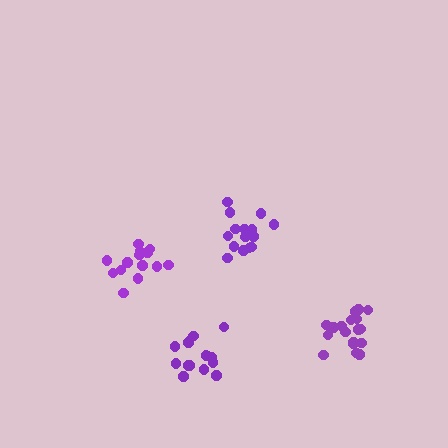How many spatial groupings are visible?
There are 4 spatial groupings.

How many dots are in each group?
Group 1: 18 dots, Group 2: 15 dots, Group 3: 17 dots, Group 4: 14 dots (64 total).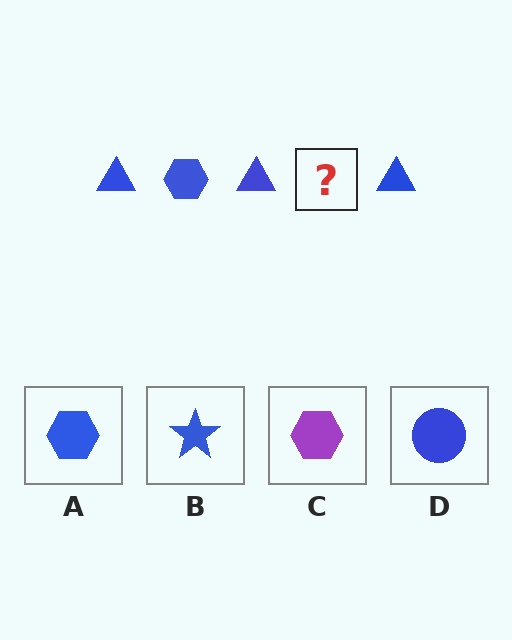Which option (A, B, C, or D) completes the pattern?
A.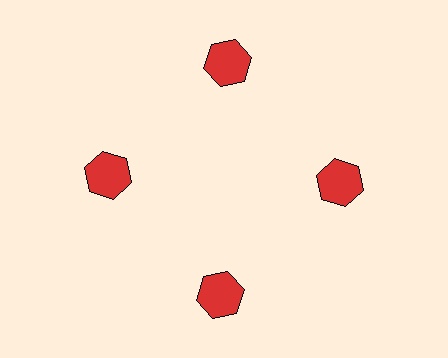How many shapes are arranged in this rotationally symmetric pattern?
There are 4 shapes, arranged in 4 groups of 1.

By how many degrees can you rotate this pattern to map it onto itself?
The pattern maps onto itself every 90 degrees of rotation.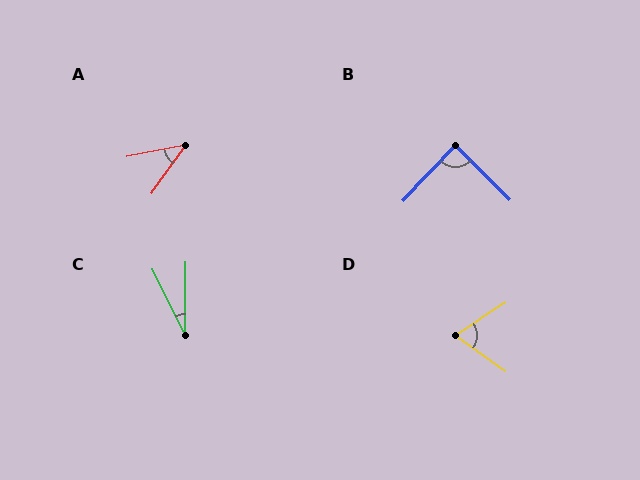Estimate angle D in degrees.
Approximately 69 degrees.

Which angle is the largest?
B, at approximately 89 degrees.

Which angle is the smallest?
C, at approximately 26 degrees.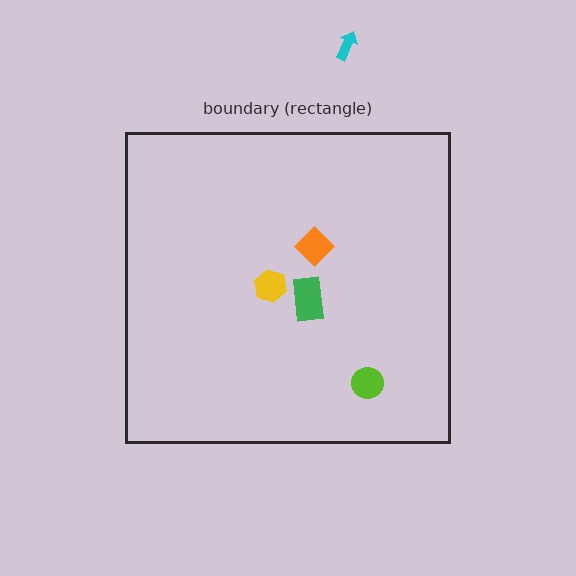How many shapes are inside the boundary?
4 inside, 1 outside.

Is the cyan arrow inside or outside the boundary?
Outside.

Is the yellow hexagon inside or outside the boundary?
Inside.